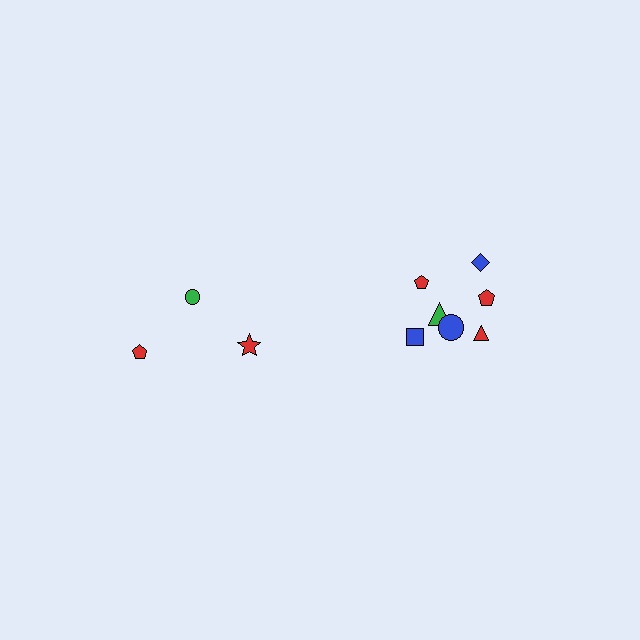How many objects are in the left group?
There are 3 objects.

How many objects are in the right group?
There are 7 objects.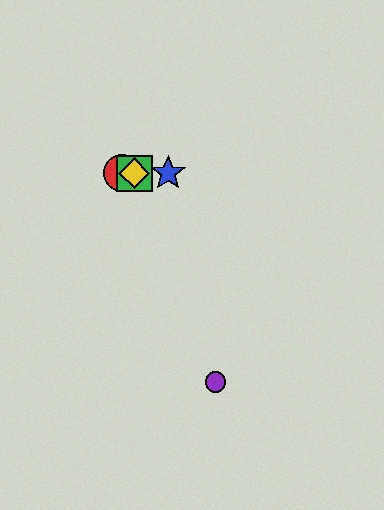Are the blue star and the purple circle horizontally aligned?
No, the blue star is at y≈173 and the purple circle is at y≈382.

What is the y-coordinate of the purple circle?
The purple circle is at y≈382.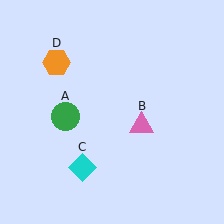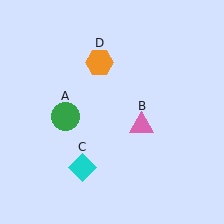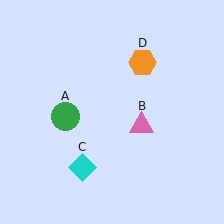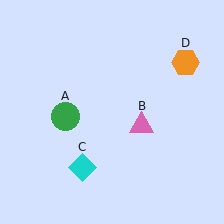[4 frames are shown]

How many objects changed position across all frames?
1 object changed position: orange hexagon (object D).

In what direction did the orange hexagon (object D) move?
The orange hexagon (object D) moved right.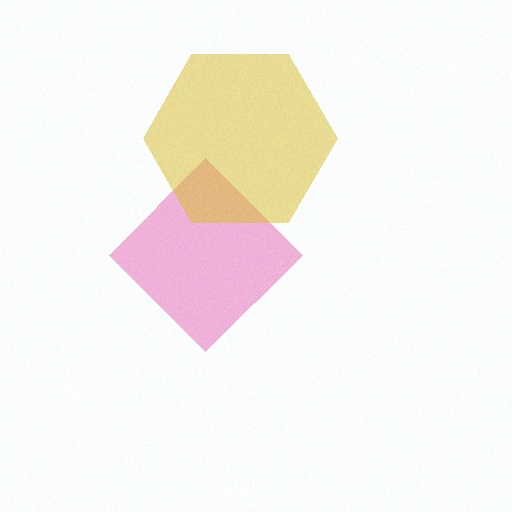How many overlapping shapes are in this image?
There are 2 overlapping shapes in the image.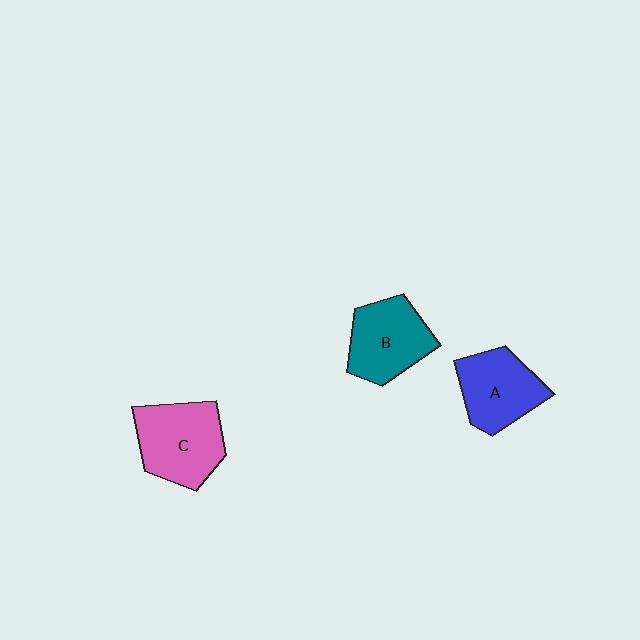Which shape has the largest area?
Shape C (pink).